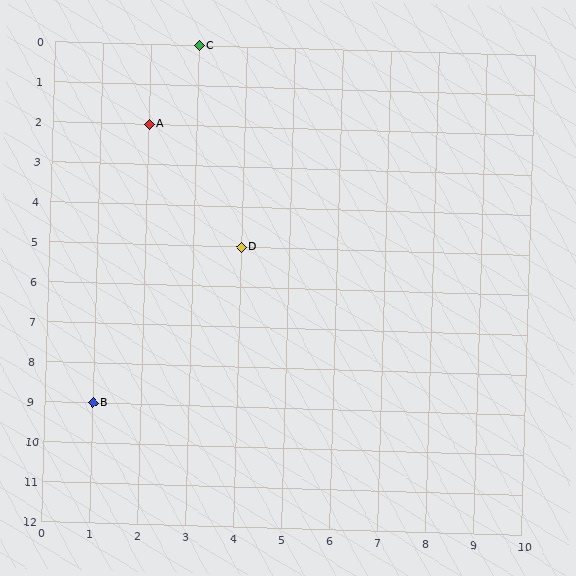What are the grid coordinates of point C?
Point C is at grid coordinates (3, 0).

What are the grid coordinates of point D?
Point D is at grid coordinates (4, 5).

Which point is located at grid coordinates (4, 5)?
Point D is at (4, 5).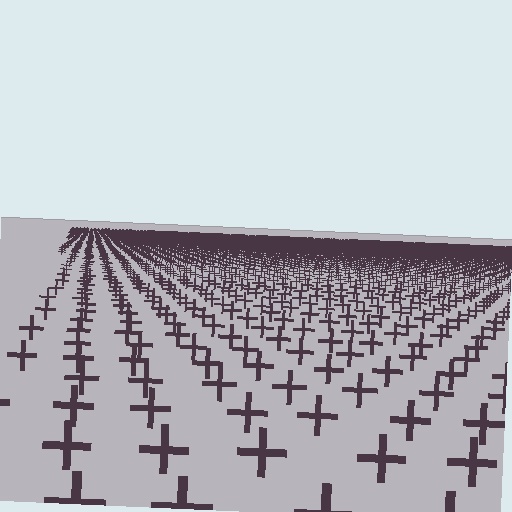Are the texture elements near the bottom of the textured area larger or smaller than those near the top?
Larger. Near the bottom, elements are closer to the viewer and appear at a bigger on-screen size.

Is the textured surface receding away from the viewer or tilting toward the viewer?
The surface is receding away from the viewer. Texture elements get smaller and denser toward the top.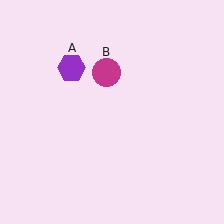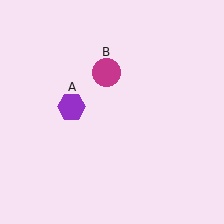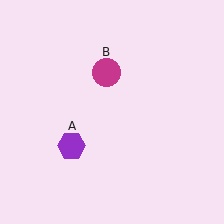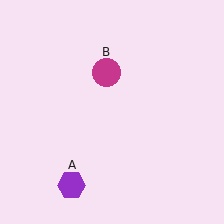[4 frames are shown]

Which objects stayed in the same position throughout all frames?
Magenta circle (object B) remained stationary.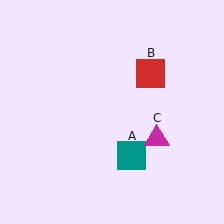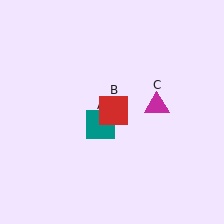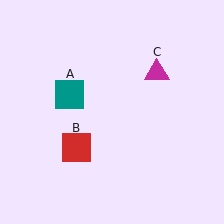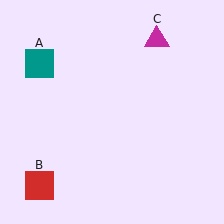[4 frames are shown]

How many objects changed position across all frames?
3 objects changed position: teal square (object A), red square (object B), magenta triangle (object C).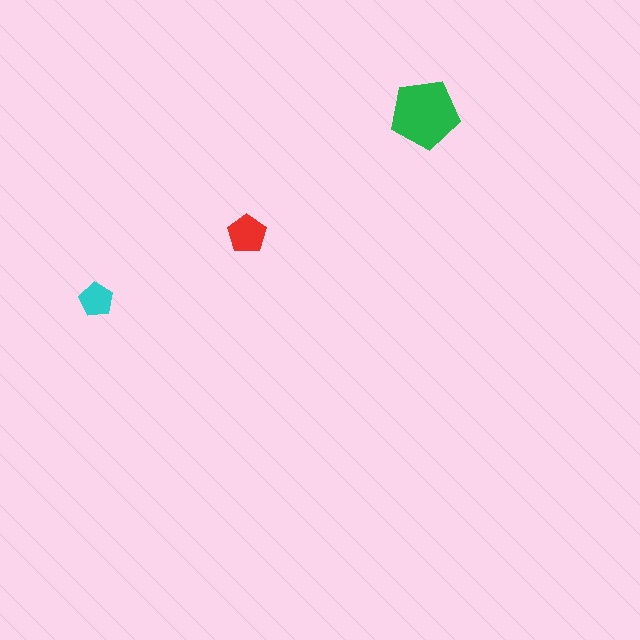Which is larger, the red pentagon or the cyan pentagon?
The red one.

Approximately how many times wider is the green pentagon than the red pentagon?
About 2 times wider.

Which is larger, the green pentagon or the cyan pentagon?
The green one.